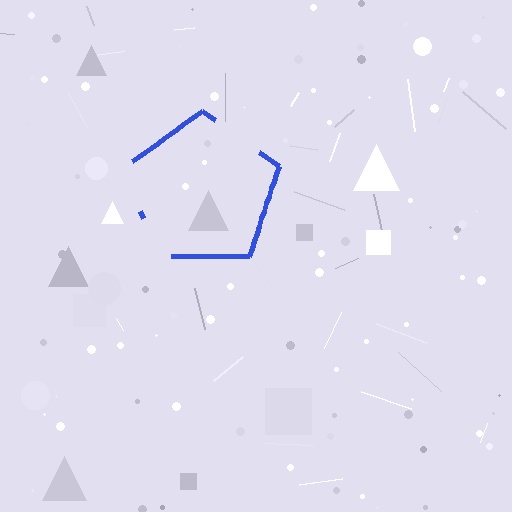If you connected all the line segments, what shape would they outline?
They would outline a pentagon.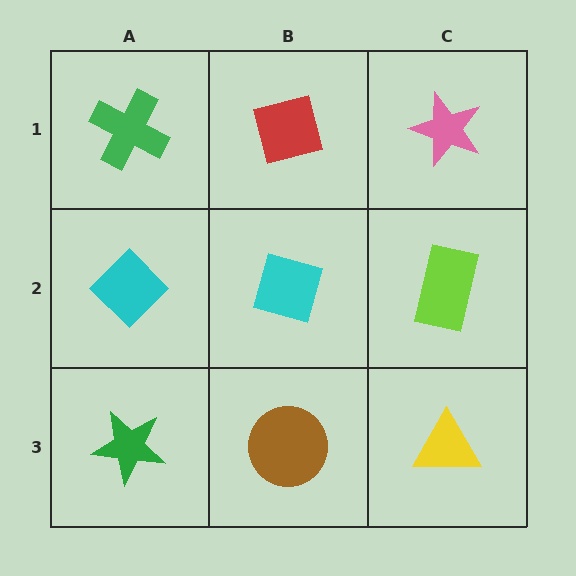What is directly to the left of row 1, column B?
A green cross.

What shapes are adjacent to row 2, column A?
A green cross (row 1, column A), a green star (row 3, column A), a cyan square (row 2, column B).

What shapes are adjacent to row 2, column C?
A pink star (row 1, column C), a yellow triangle (row 3, column C), a cyan square (row 2, column B).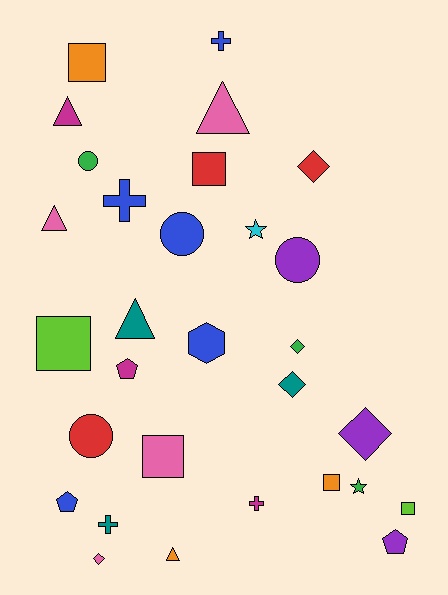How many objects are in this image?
There are 30 objects.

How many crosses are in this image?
There are 4 crosses.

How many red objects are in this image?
There are 3 red objects.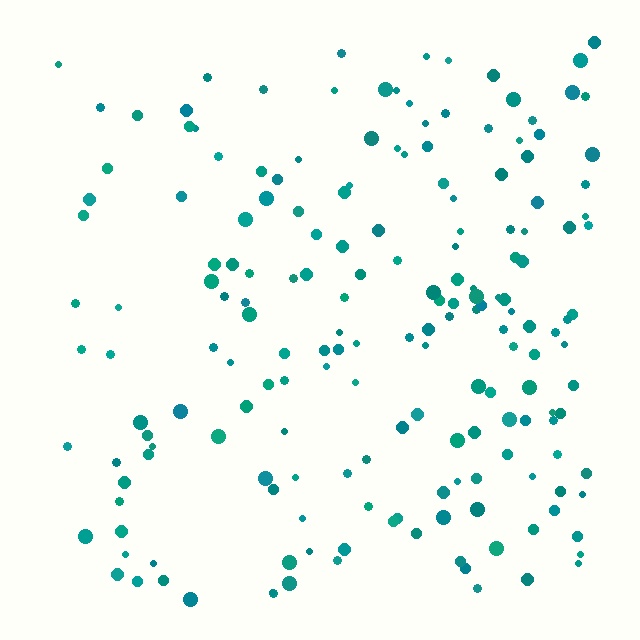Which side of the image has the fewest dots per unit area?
The left.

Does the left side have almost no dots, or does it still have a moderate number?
Still a moderate number, just noticeably fewer than the right.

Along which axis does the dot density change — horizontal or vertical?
Horizontal.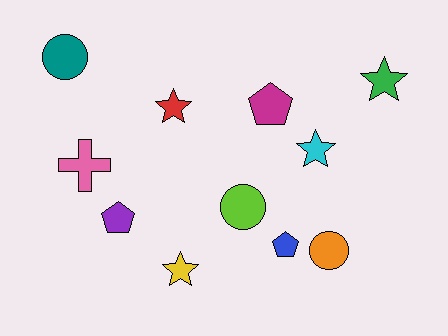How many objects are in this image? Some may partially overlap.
There are 11 objects.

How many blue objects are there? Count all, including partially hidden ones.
There is 1 blue object.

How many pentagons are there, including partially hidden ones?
There are 3 pentagons.